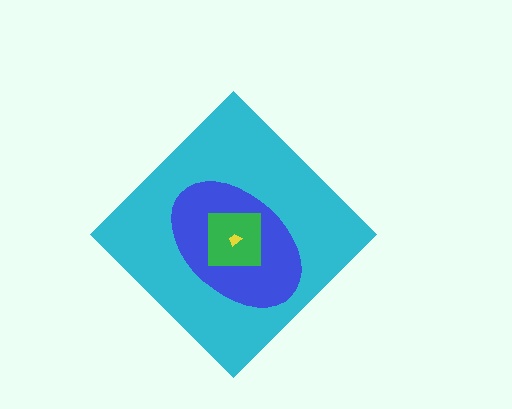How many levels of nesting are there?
4.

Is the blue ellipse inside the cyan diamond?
Yes.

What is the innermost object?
The yellow trapezoid.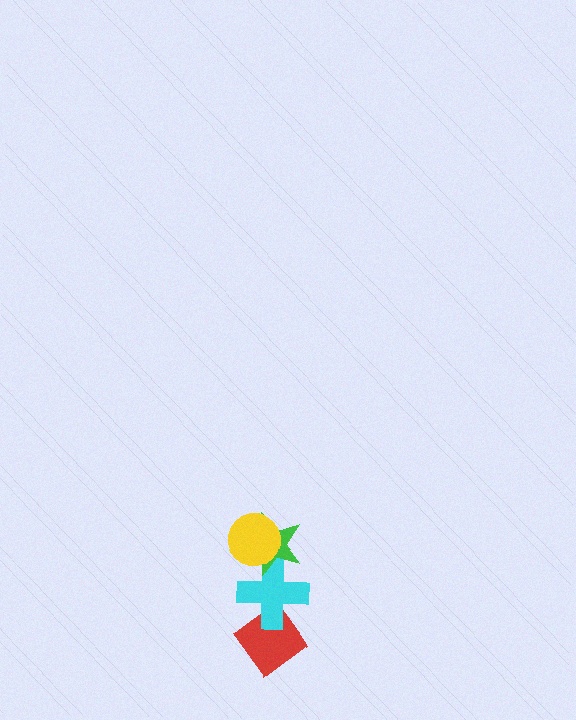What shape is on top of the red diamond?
The cyan cross is on top of the red diamond.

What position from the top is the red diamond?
The red diamond is 4th from the top.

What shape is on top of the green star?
The yellow circle is on top of the green star.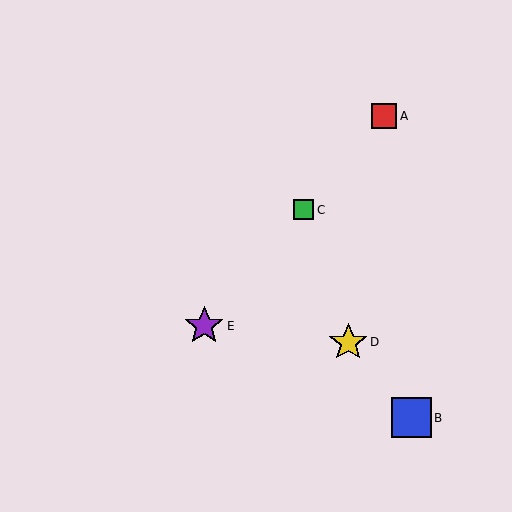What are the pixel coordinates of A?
Object A is at (384, 116).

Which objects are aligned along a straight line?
Objects A, C, E are aligned along a straight line.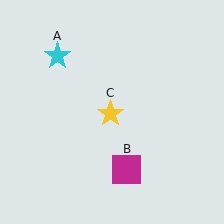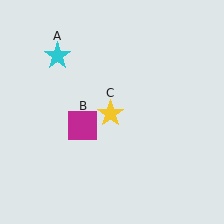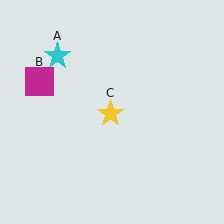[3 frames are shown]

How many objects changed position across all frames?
1 object changed position: magenta square (object B).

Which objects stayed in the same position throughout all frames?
Cyan star (object A) and yellow star (object C) remained stationary.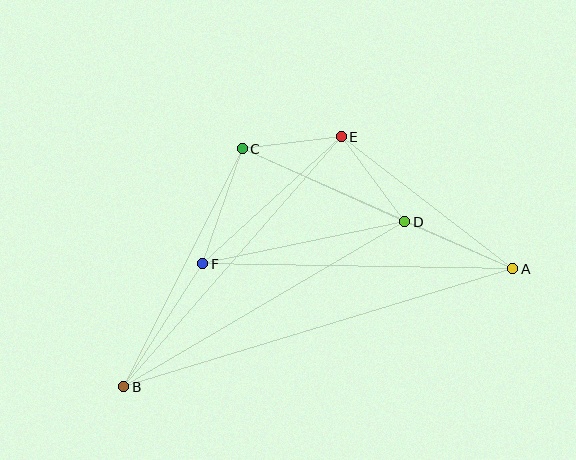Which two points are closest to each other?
Points C and E are closest to each other.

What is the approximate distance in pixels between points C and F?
The distance between C and F is approximately 122 pixels.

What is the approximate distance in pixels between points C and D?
The distance between C and D is approximately 178 pixels.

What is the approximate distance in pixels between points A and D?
The distance between A and D is approximately 118 pixels.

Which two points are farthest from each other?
Points A and B are farthest from each other.